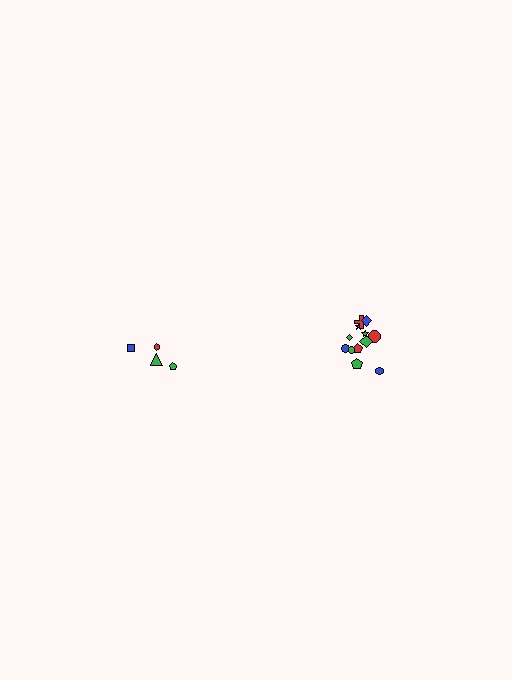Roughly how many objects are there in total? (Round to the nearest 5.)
Roughly 15 objects in total.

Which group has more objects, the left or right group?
The right group.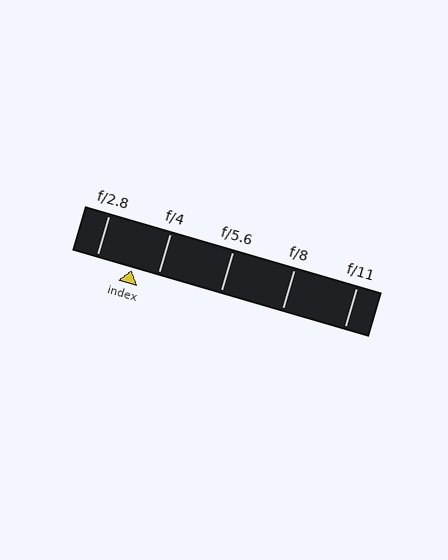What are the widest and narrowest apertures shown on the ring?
The widest aperture shown is f/2.8 and the narrowest is f/11.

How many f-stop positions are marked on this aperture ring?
There are 5 f-stop positions marked.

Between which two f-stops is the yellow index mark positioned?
The index mark is between f/2.8 and f/4.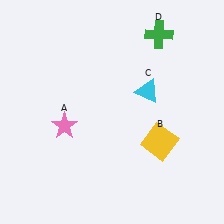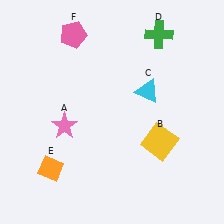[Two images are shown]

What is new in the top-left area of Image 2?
A pink pentagon (F) was added in the top-left area of Image 2.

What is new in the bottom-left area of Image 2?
An orange diamond (E) was added in the bottom-left area of Image 2.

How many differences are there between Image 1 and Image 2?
There are 2 differences between the two images.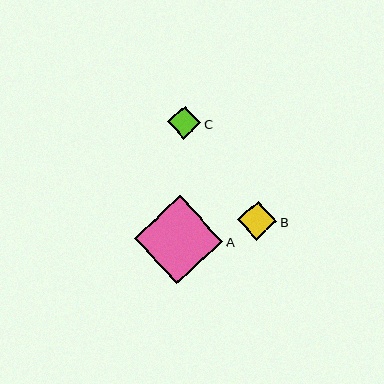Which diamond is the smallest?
Diamond C is the smallest with a size of approximately 33 pixels.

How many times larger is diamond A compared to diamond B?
Diamond A is approximately 2.2 times the size of diamond B.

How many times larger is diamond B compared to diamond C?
Diamond B is approximately 1.2 times the size of diamond C.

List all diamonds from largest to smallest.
From largest to smallest: A, B, C.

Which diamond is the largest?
Diamond A is the largest with a size of approximately 89 pixels.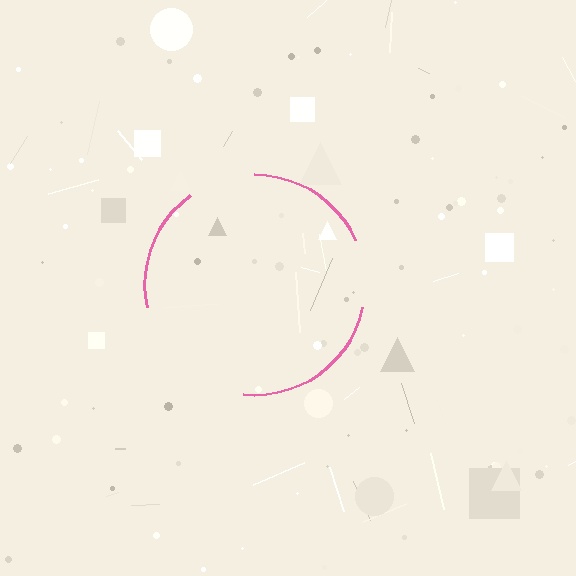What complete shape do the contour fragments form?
The contour fragments form a circle.